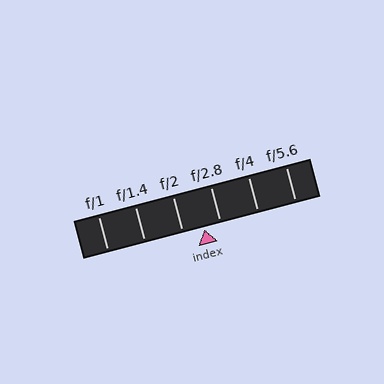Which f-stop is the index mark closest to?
The index mark is closest to f/2.8.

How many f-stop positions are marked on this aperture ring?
There are 6 f-stop positions marked.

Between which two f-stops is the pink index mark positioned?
The index mark is between f/2 and f/2.8.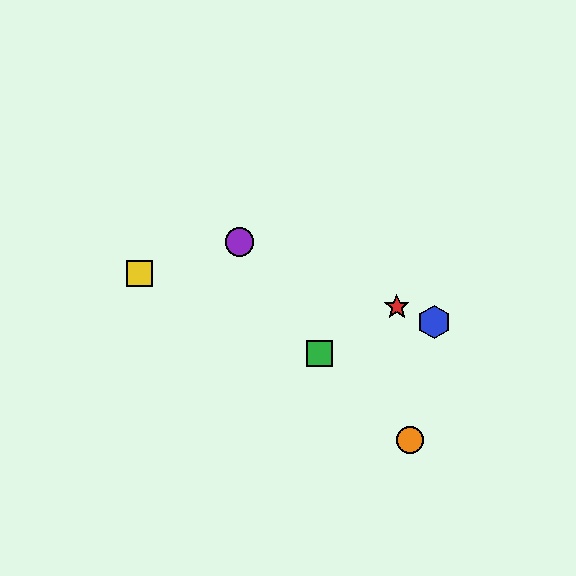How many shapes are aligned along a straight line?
3 shapes (the red star, the blue hexagon, the purple circle) are aligned along a straight line.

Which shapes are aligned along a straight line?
The red star, the blue hexagon, the purple circle are aligned along a straight line.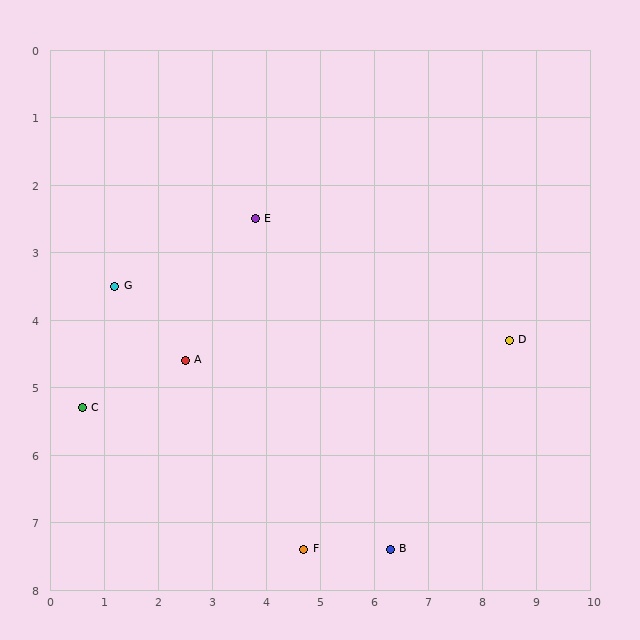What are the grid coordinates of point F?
Point F is at approximately (4.7, 7.4).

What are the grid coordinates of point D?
Point D is at approximately (8.5, 4.3).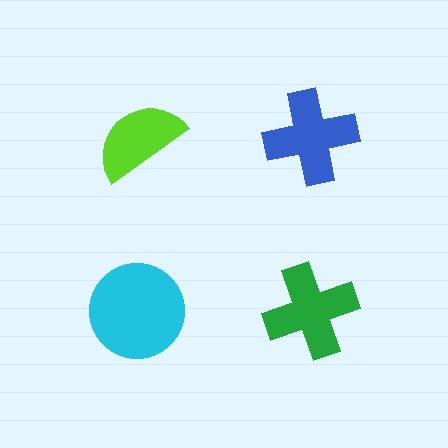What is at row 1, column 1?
A lime semicircle.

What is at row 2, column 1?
A cyan circle.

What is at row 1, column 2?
A blue cross.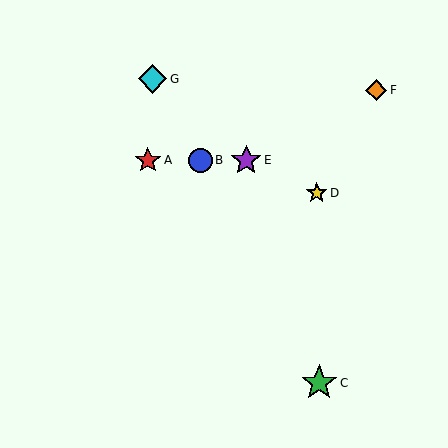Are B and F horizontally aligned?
No, B is at y≈160 and F is at y≈90.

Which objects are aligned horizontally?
Objects A, B, E are aligned horizontally.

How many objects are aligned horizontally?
3 objects (A, B, E) are aligned horizontally.